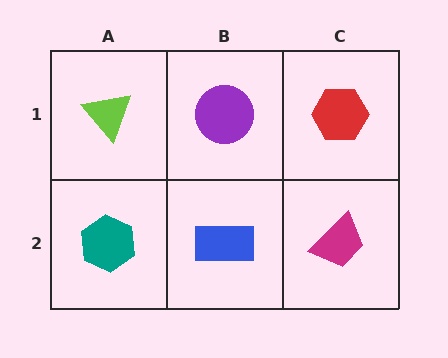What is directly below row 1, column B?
A blue rectangle.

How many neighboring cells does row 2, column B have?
3.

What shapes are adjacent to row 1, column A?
A teal hexagon (row 2, column A), a purple circle (row 1, column B).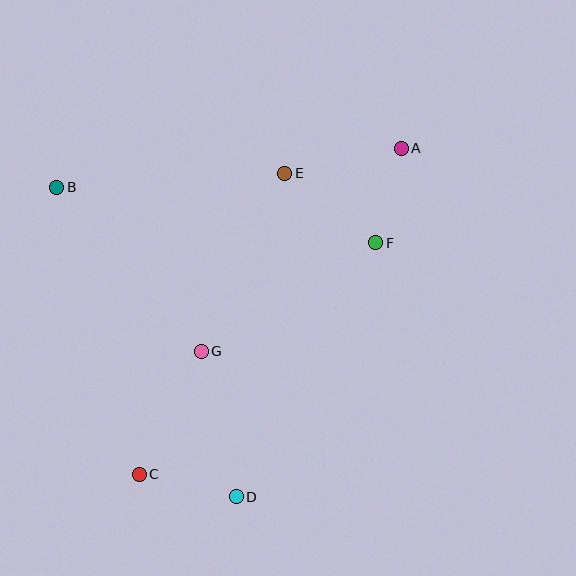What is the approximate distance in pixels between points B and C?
The distance between B and C is approximately 299 pixels.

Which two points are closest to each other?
Points A and F are closest to each other.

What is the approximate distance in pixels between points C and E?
The distance between C and E is approximately 334 pixels.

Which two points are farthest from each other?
Points A and C are farthest from each other.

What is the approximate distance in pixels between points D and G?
The distance between D and G is approximately 150 pixels.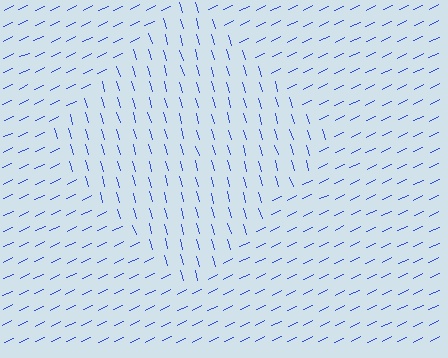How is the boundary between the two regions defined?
The boundary is defined purely by a change in line orientation (approximately 80 degrees difference). All lines are the same color and thickness.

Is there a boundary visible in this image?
Yes, there is a texture boundary formed by a change in line orientation.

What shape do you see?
I see a diamond.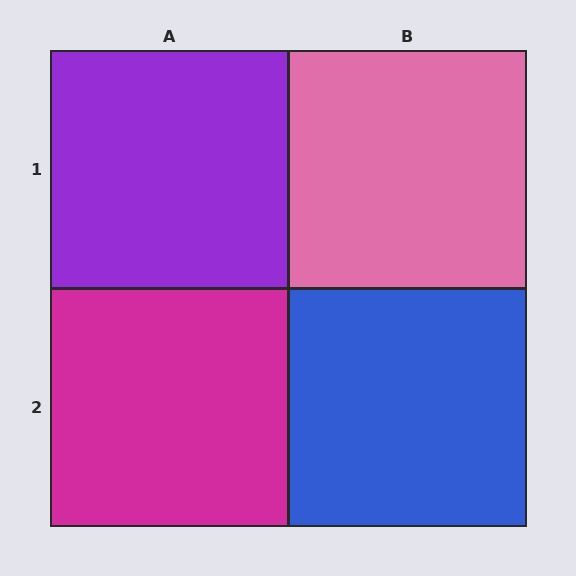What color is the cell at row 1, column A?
Purple.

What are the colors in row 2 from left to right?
Magenta, blue.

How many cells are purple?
1 cell is purple.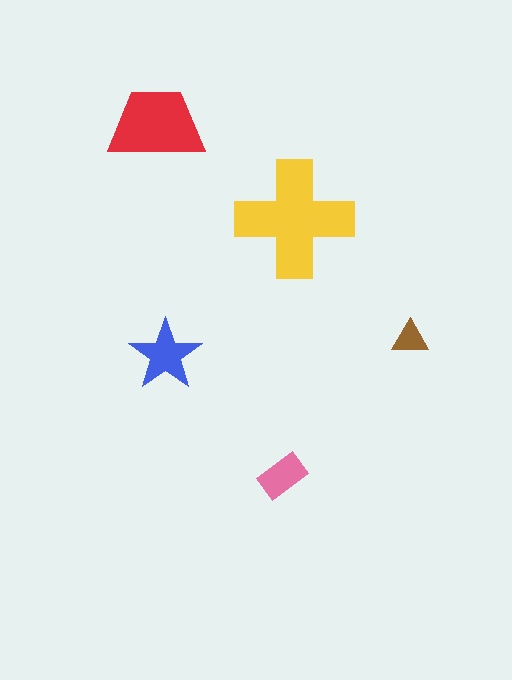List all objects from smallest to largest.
The brown triangle, the pink rectangle, the blue star, the red trapezoid, the yellow cross.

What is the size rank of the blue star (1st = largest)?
3rd.